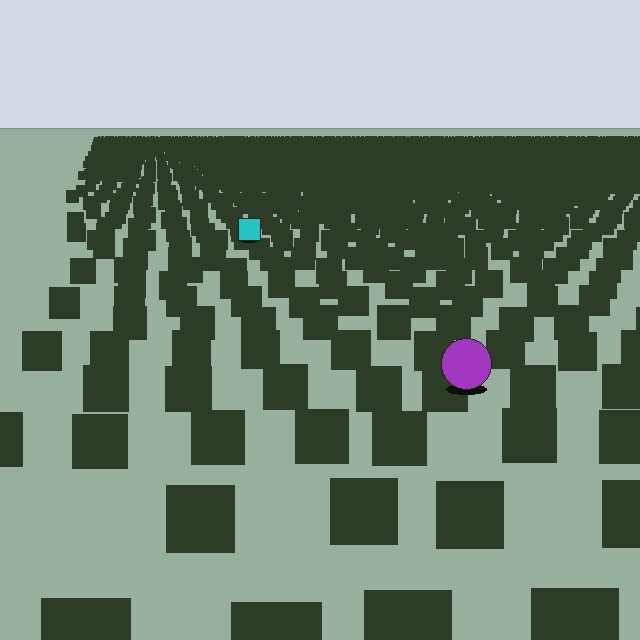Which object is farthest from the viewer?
The cyan square is farthest from the viewer. It appears smaller and the ground texture around it is denser.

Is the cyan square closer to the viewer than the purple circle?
No. The purple circle is closer — you can tell from the texture gradient: the ground texture is coarser near it.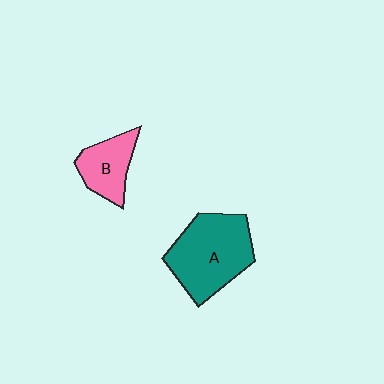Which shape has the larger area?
Shape A (teal).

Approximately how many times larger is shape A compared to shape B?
Approximately 1.9 times.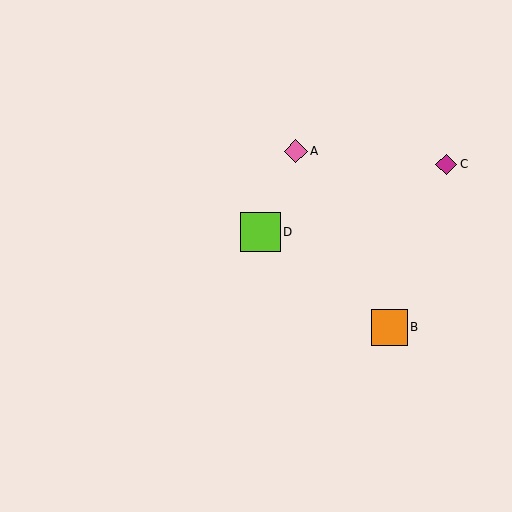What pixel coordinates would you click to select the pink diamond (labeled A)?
Click at (296, 151) to select the pink diamond A.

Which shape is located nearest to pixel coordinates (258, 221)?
The lime square (labeled D) at (261, 232) is nearest to that location.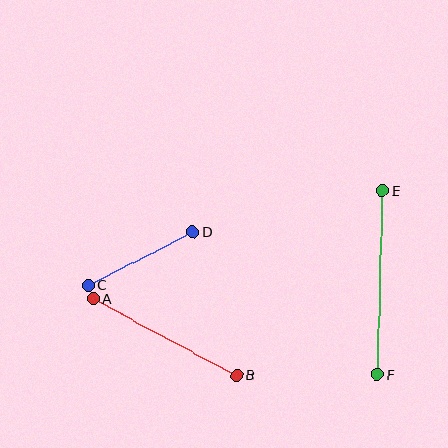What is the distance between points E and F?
The distance is approximately 184 pixels.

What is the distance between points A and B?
The distance is approximately 163 pixels.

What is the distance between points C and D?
The distance is approximately 117 pixels.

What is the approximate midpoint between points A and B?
The midpoint is at approximately (165, 337) pixels.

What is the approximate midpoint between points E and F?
The midpoint is at approximately (380, 282) pixels.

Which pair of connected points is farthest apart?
Points E and F are farthest apart.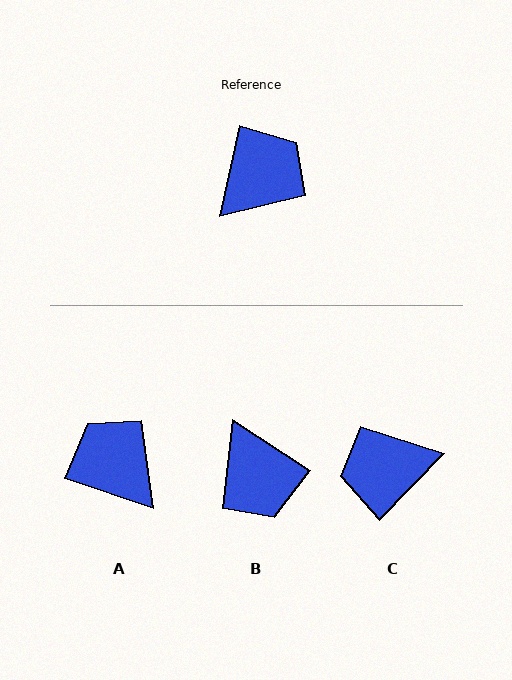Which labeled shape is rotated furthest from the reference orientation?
C, about 148 degrees away.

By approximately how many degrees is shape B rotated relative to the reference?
Approximately 110 degrees clockwise.